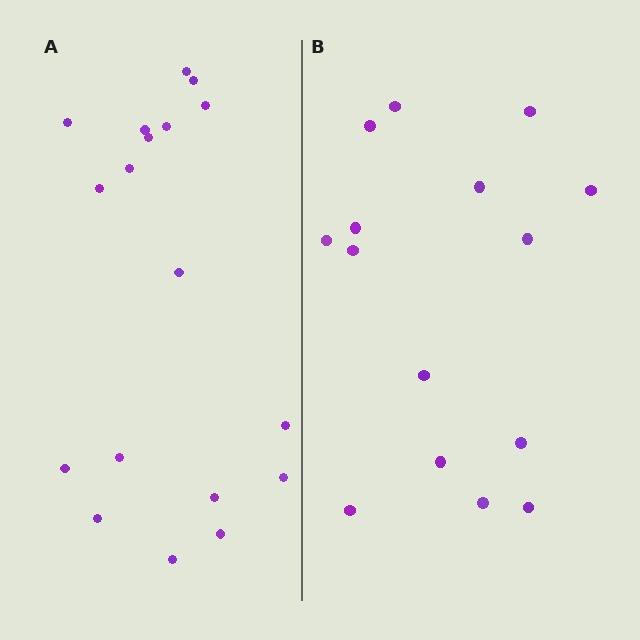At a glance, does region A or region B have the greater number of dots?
Region A (the left region) has more dots.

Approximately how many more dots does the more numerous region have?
Region A has just a few more — roughly 2 or 3 more dots than region B.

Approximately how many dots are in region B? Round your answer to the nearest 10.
About 20 dots. (The exact count is 15, which rounds to 20.)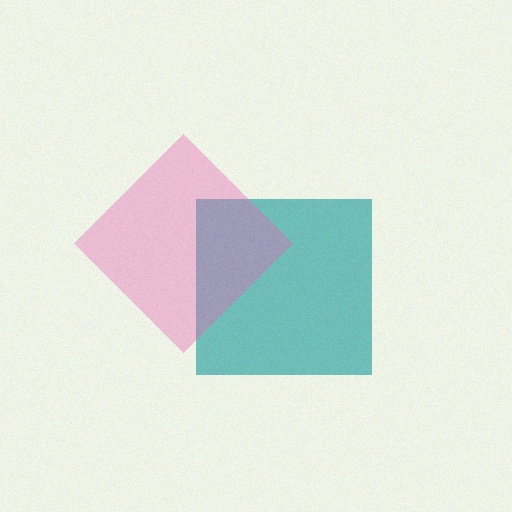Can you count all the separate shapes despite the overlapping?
Yes, there are 2 separate shapes.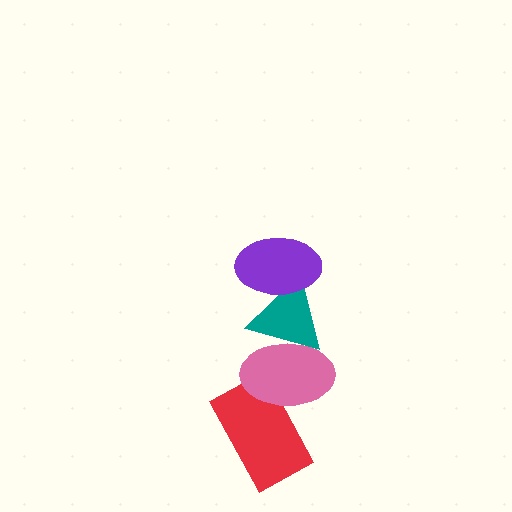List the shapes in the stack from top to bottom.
From top to bottom: the purple ellipse, the teal triangle, the pink ellipse, the red rectangle.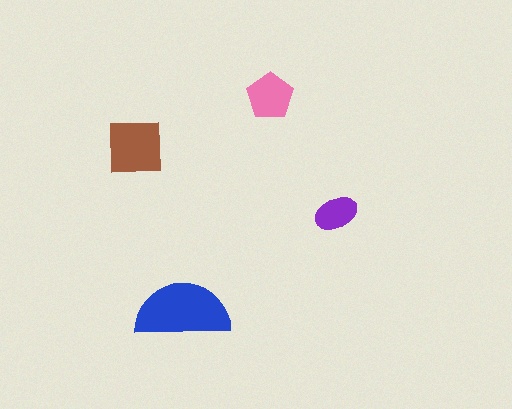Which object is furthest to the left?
The brown square is leftmost.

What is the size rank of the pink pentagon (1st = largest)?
3rd.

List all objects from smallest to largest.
The purple ellipse, the pink pentagon, the brown square, the blue semicircle.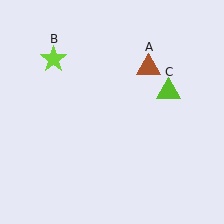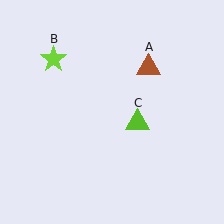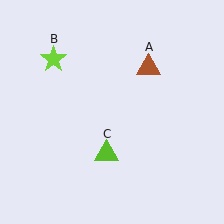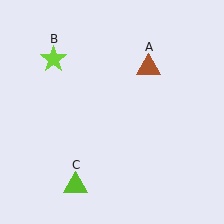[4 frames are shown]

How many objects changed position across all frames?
1 object changed position: lime triangle (object C).